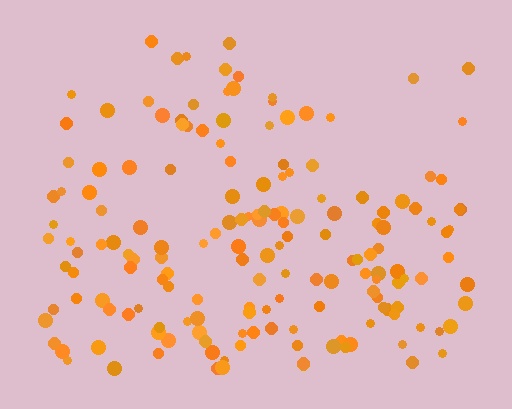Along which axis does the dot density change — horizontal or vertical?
Vertical.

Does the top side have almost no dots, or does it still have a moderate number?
Still a moderate number, just noticeably fewer than the bottom.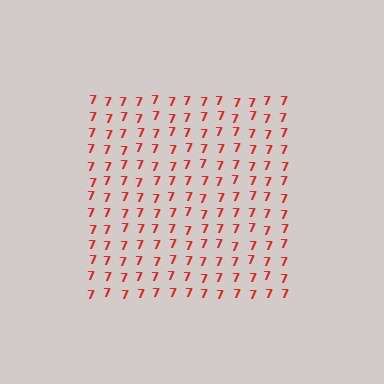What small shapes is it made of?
It is made of small digit 7's.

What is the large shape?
The large shape is a square.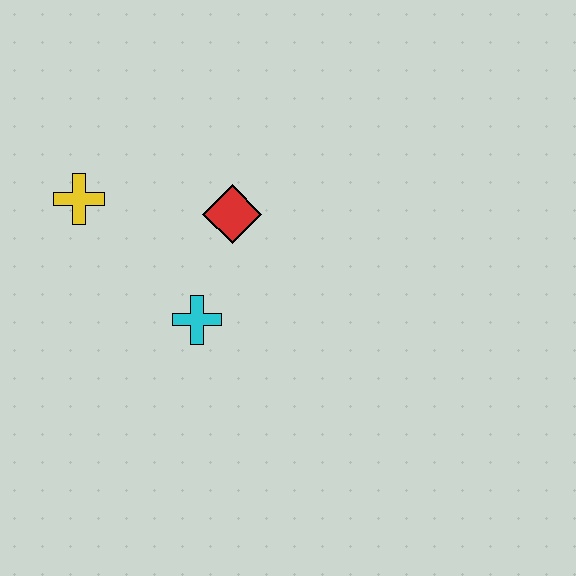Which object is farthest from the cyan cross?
The yellow cross is farthest from the cyan cross.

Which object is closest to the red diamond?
The cyan cross is closest to the red diamond.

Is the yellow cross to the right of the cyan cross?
No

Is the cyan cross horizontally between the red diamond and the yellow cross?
Yes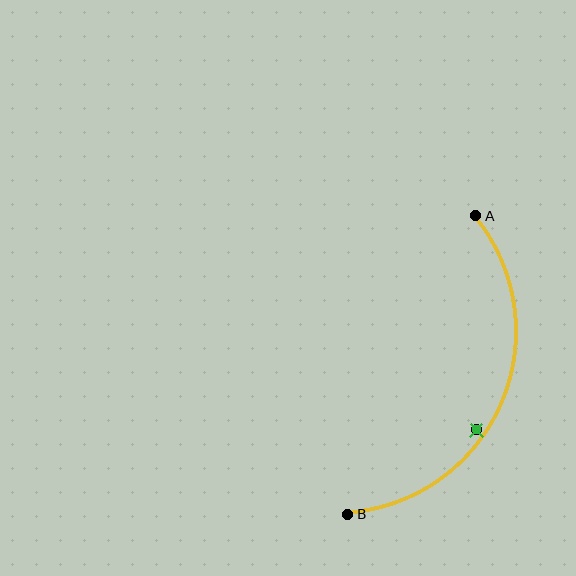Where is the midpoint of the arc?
The arc midpoint is the point on the curve farthest from the straight line joining A and B. It sits to the right of that line.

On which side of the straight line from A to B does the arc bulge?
The arc bulges to the right of the straight line connecting A and B.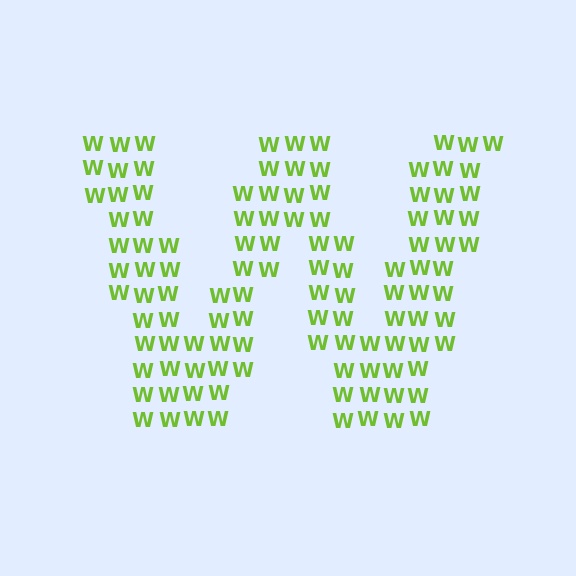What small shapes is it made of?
It is made of small letter W's.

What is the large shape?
The large shape is the letter W.